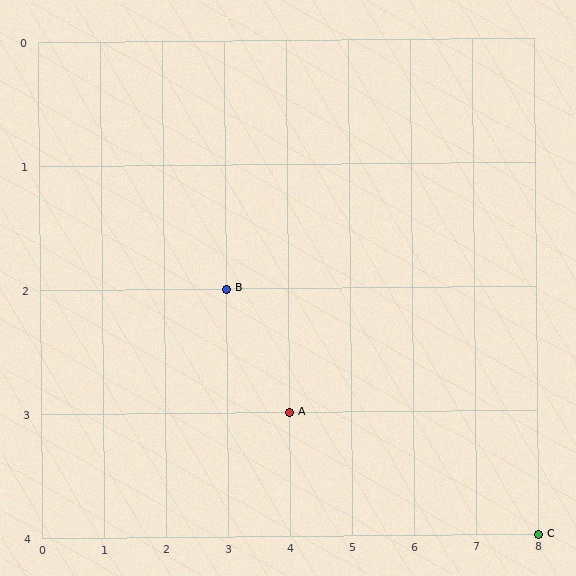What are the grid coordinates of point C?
Point C is at grid coordinates (8, 4).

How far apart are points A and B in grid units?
Points A and B are 1 column and 1 row apart (about 1.4 grid units diagonally).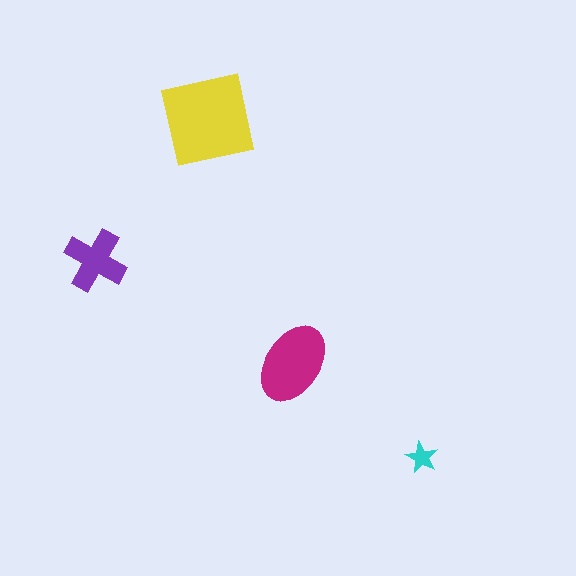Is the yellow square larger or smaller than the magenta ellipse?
Larger.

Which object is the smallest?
The cyan star.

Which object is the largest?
The yellow square.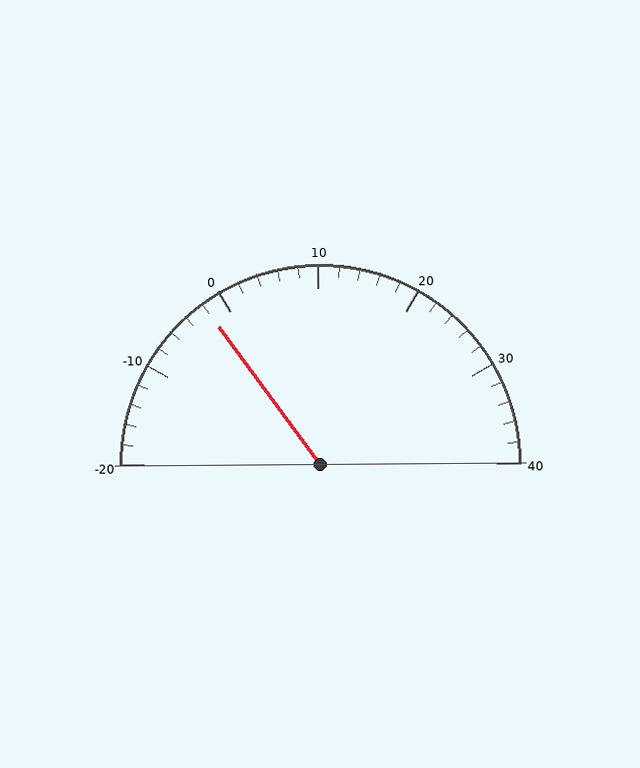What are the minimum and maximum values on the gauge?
The gauge ranges from -20 to 40.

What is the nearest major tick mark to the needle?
The nearest major tick mark is 0.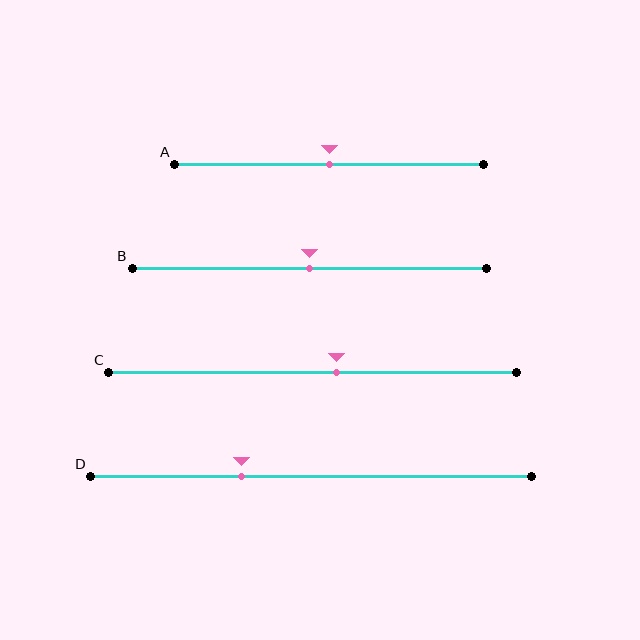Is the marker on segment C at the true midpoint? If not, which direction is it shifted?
No, the marker on segment C is shifted to the right by about 6% of the segment length.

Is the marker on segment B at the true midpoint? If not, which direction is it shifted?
Yes, the marker on segment B is at the true midpoint.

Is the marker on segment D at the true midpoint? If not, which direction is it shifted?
No, the marker on segment D is shifted to the left by about 16% of the segment length.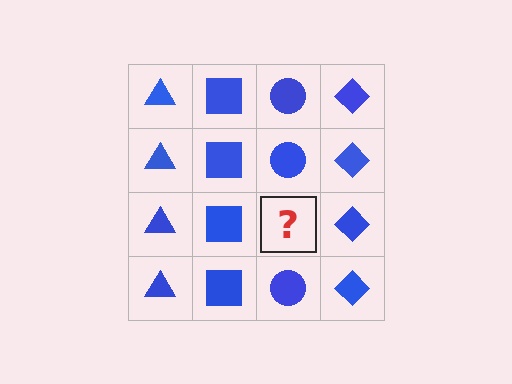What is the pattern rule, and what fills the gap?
The rule is that each column has a consistent shape. The gap should be filled with a blue circle.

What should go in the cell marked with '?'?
The missing cell should contain a blue circle.